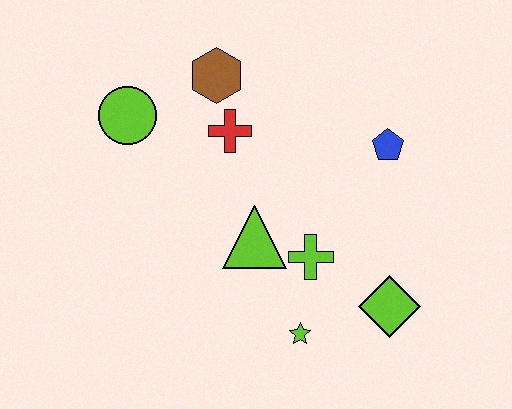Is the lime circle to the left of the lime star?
Yes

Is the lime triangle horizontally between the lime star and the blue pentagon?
No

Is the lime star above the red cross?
No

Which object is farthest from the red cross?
The lime diamond is farthest from the red cross.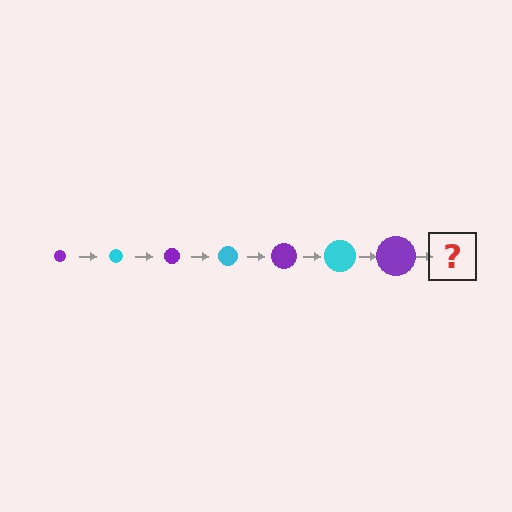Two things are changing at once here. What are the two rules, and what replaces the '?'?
The two rules are that the circle grows larger each step and the color cycles through purple and cyan. The '?' should be a cyan circle, larger than the previous one.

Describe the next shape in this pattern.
It should be a cyan circle, larger than the previous one.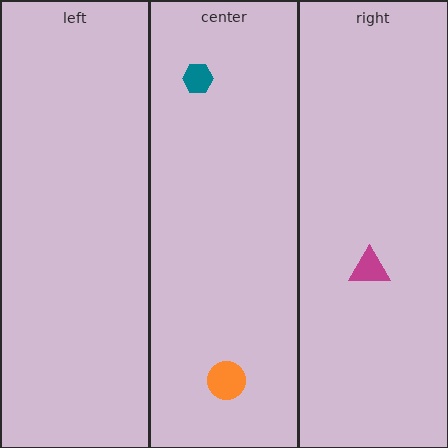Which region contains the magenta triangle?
The right region.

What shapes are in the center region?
The orange circle, the teal hexagon.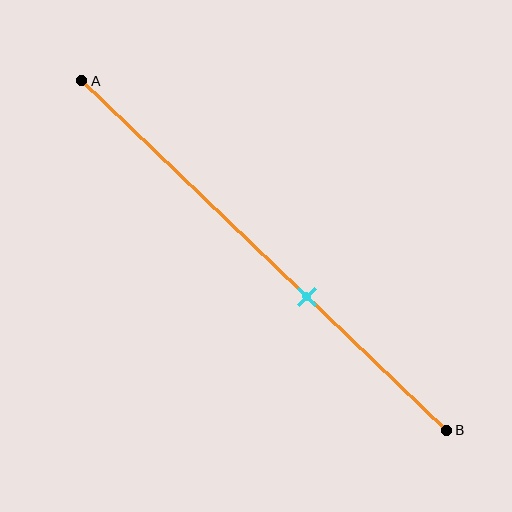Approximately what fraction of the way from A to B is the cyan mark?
The cyan mark is approximately 60% of the way from A to B.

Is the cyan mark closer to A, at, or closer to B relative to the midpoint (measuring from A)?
The cyan mark is closer to point B than the midpoint of segment AB.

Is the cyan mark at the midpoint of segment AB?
No, the mark is at about 60% from A, not at the 50% midpoint.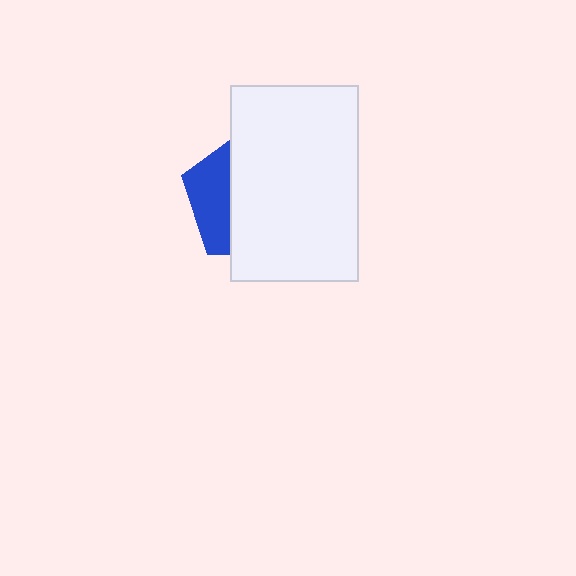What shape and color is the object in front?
The object in front is a white rectangle.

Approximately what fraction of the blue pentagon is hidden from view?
Roughly 70% of the blue pentagon is hidden behind the white rectangle.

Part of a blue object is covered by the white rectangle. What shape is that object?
It is a pentagon.